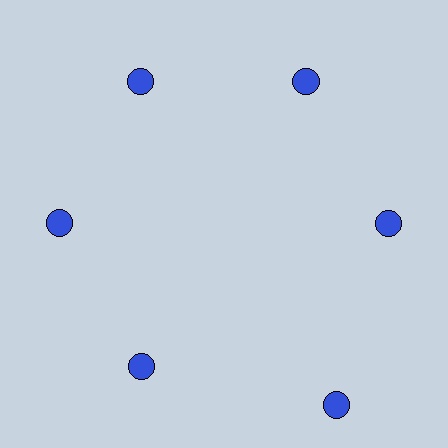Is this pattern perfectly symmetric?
No. The 6 blue circles are arranged in a ring, but one element near the 5 o'clock position is pushed outward from the center, breaking the 6-fold rotational symmetry.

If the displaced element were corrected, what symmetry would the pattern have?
It would have 6-fold rotational symmetry — the pattern would map onto itself every 60 degrees.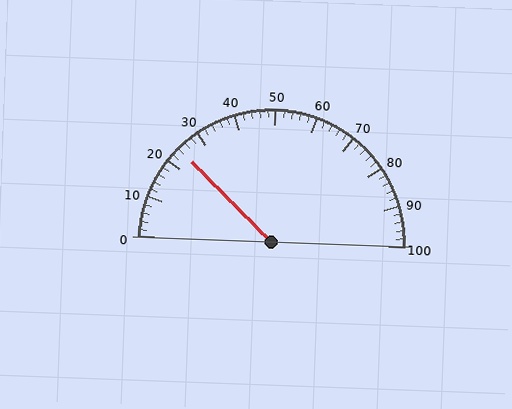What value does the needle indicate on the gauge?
The needle indicates approximately 24.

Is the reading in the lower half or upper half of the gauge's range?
The reading is in the lower half of the range (0 to 100).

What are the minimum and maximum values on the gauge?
The gauge ranges from 0 to 100.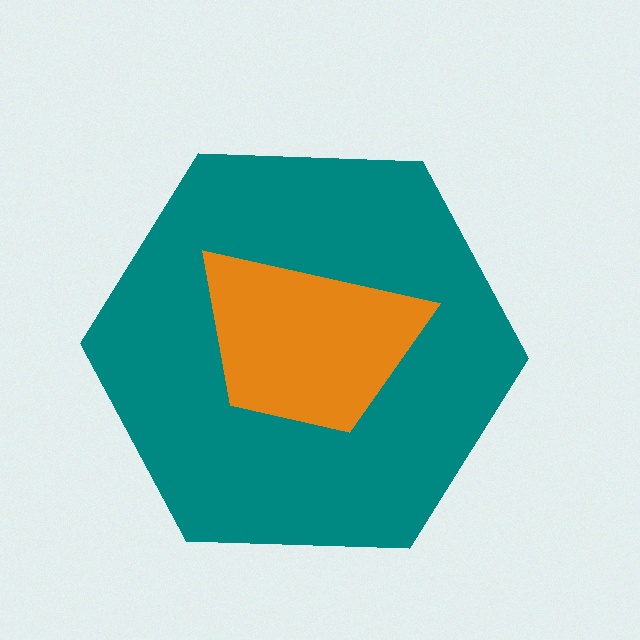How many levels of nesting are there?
2.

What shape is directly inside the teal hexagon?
The orange trapezoid.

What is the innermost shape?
The orange trapezoid.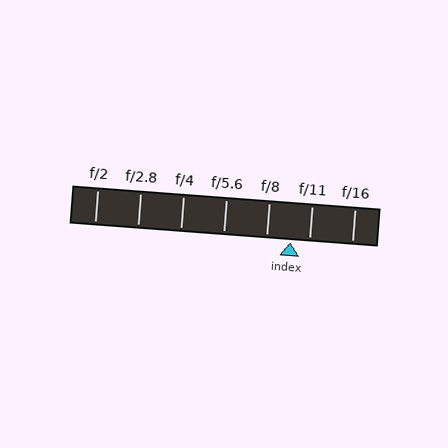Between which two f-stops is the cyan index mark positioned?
The index mark is between f/8 and f/11.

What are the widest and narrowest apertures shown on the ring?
The widest aperture shown is f/2 and the narrowest is f/16.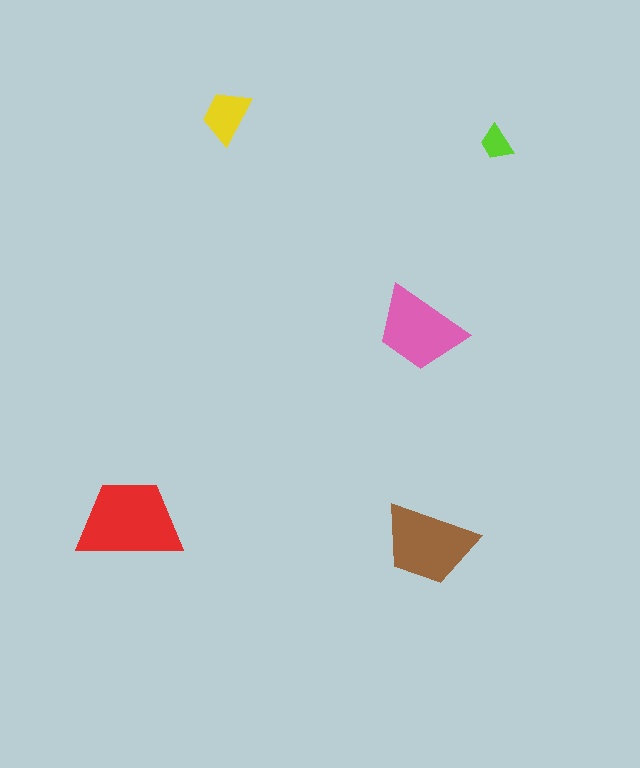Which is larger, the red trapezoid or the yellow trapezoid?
The red one.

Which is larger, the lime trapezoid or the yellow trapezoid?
The yellow one.